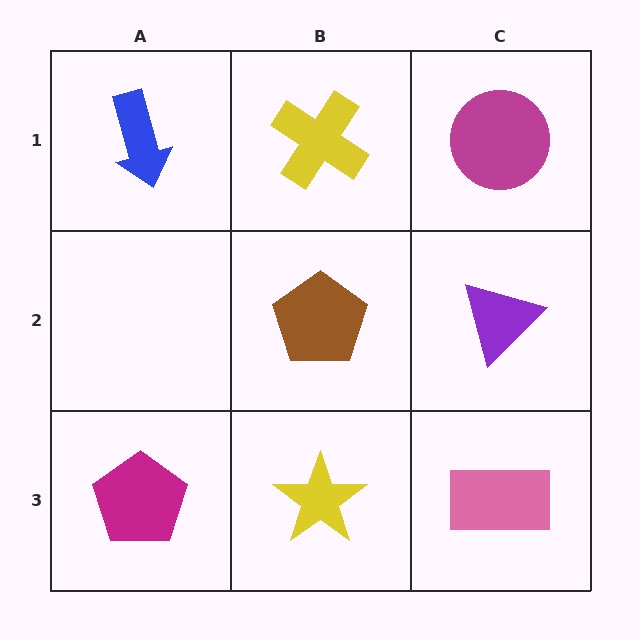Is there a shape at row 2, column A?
No, that cell is empty.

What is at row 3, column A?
A magenta pentagon.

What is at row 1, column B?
A yellow cross.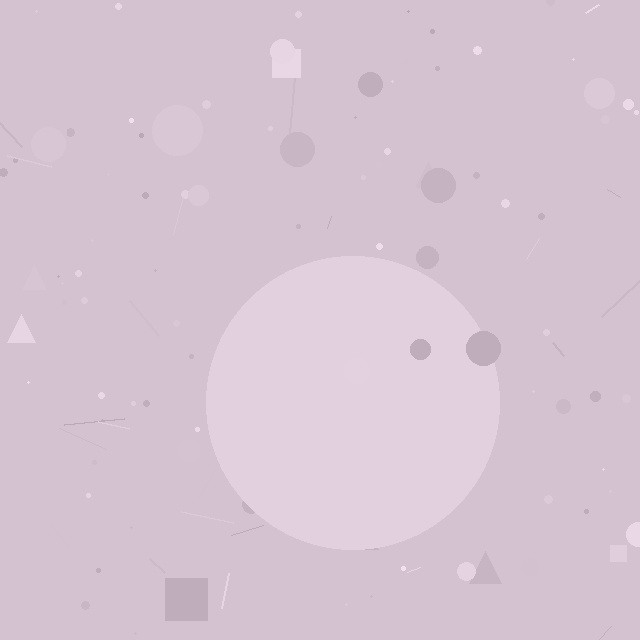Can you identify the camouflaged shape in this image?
The camouflaged shape is a circle.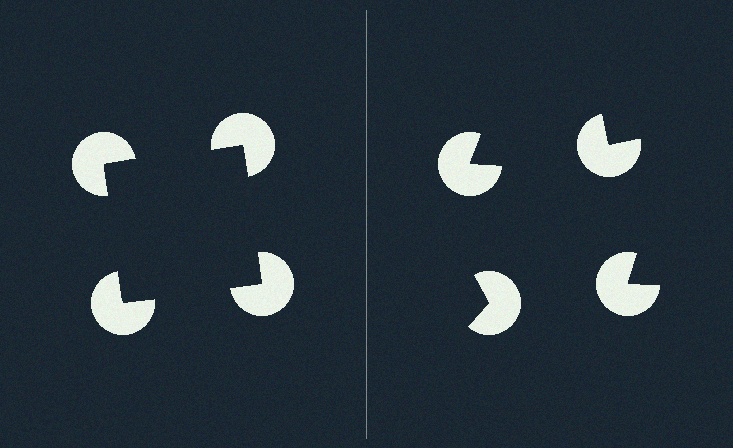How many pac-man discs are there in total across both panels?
8 — 4 on each side.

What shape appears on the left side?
An illusory square.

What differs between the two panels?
The pac-man discs are positioned identically on both sides; only the wedge orientations differ. On the left they align to a square; on the right they are misaligned.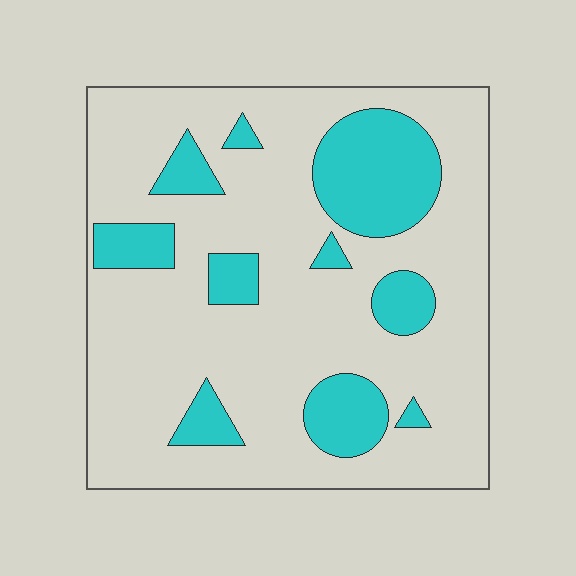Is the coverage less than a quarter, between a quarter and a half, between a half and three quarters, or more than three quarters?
Less than a quarter.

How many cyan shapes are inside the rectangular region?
10.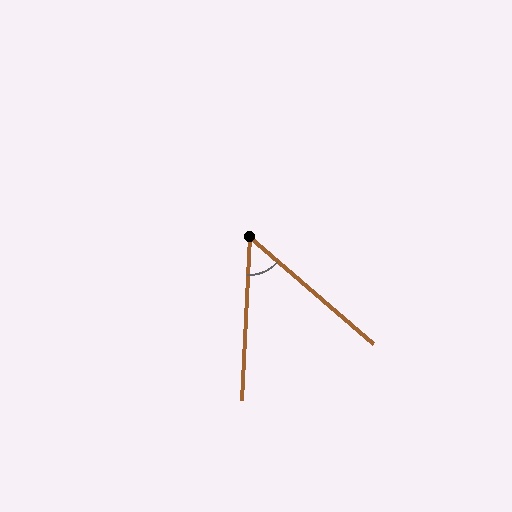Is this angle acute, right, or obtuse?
It is acute.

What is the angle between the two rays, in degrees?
Approximately 52 degrees.